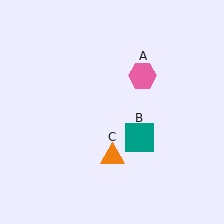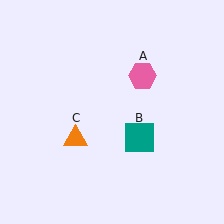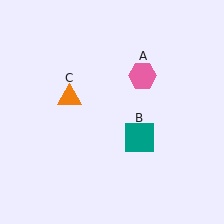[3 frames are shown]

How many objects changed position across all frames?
1 object changed position: orange triangle (object C).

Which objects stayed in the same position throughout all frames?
Pink hexagon (object A) and teal square (object B) remained stationary.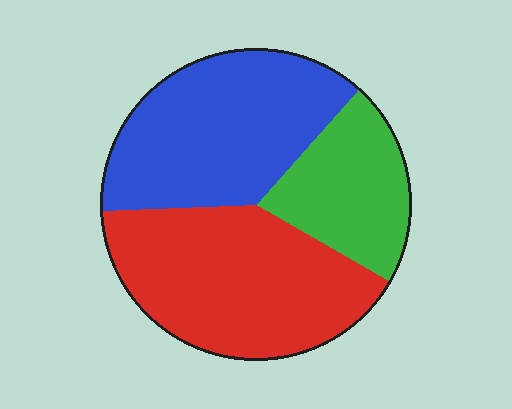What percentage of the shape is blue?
Blue takes up about three eighths (3/8) of the shape.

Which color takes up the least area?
Green, at roughly 20%.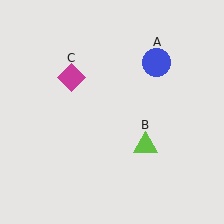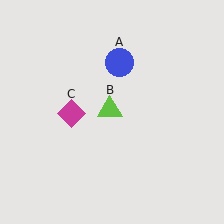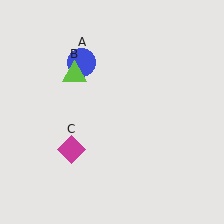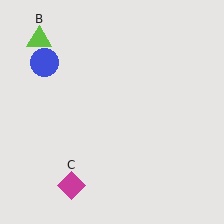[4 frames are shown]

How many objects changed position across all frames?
3 objects changed position: blue circle (object A), lime triangle (object B), magenta diamond (object C).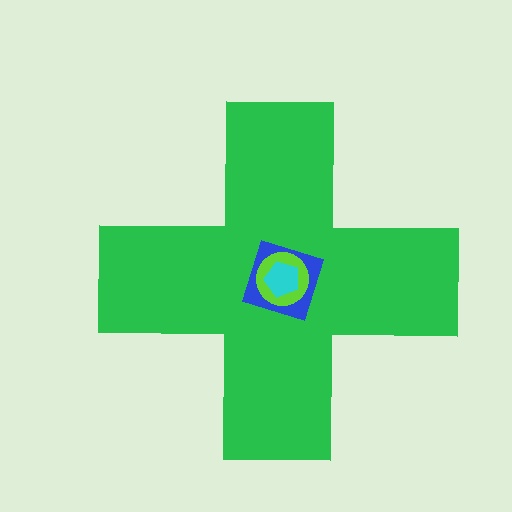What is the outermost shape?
The green cross.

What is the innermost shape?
The cyan pentagon.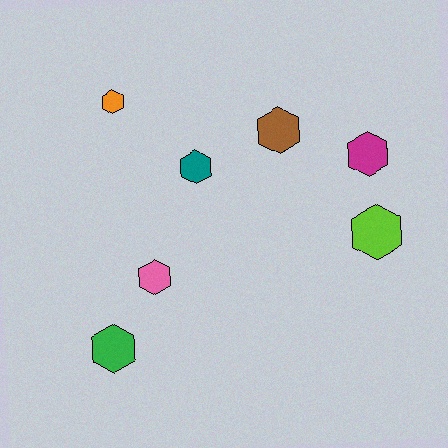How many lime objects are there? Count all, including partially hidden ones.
There is 1 lime object.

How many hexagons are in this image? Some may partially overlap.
There are 7 hexagons.